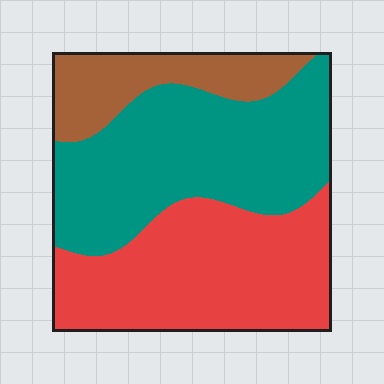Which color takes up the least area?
Brown, at roughly 15%.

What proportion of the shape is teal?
Teal takes up between a quarter and a half of the shape.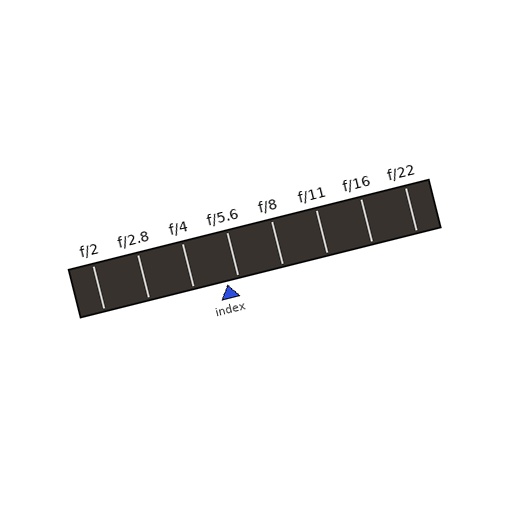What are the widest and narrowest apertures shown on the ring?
The widest aperture shown is f/2 and the narrowest is f/22.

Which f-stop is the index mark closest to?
The index mark is closest to f/5.6.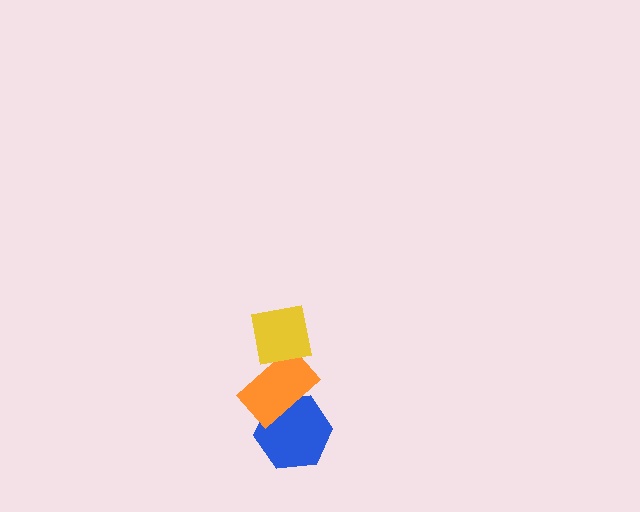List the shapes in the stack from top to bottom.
From top to bottom: the yellow square, the orange rectangle, the blue hexagon.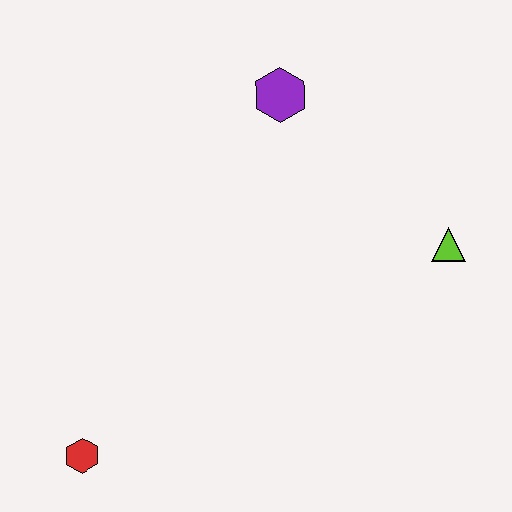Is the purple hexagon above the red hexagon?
Yes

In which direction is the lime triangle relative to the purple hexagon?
The lime triangle is to the right of the purple hexagon.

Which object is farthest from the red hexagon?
The lime triangle is farthest from the red hexagon.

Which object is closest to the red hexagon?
The purple hexagon is closest to the red hexagon.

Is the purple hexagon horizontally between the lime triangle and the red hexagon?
Yes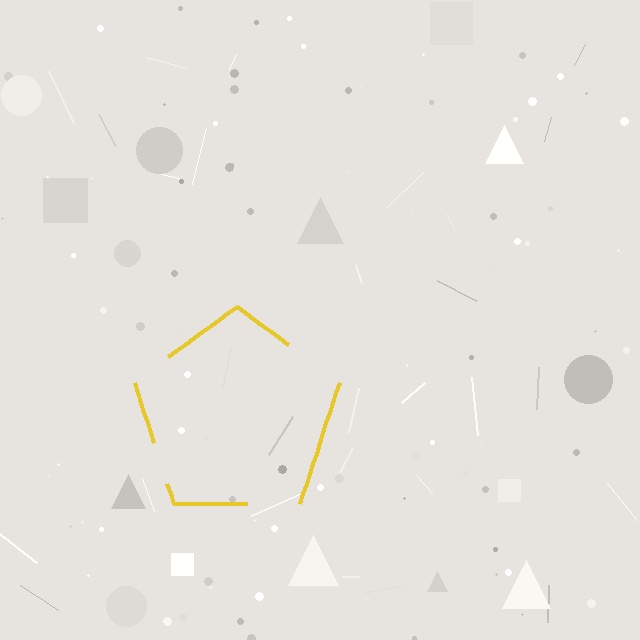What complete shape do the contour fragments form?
The contour fragments form a pentagon.